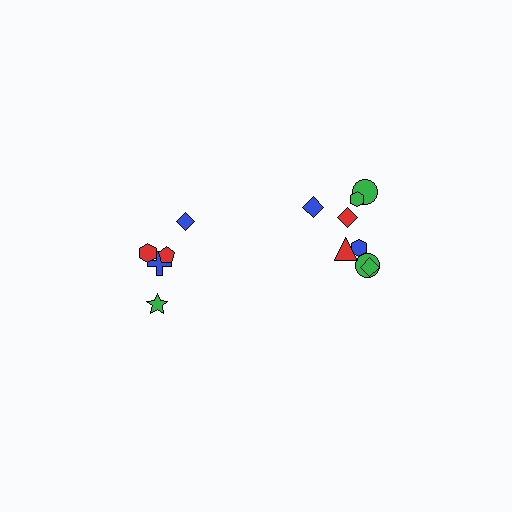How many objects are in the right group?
There are 8 objects.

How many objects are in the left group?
There are 5 objects.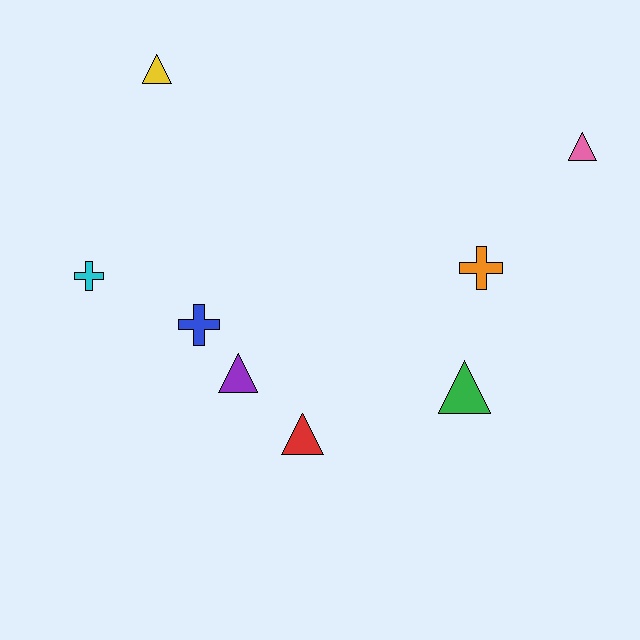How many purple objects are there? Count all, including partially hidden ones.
There is 1 purple object.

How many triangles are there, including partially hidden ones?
There are 5 triangles.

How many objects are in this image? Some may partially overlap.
There are 8 objects.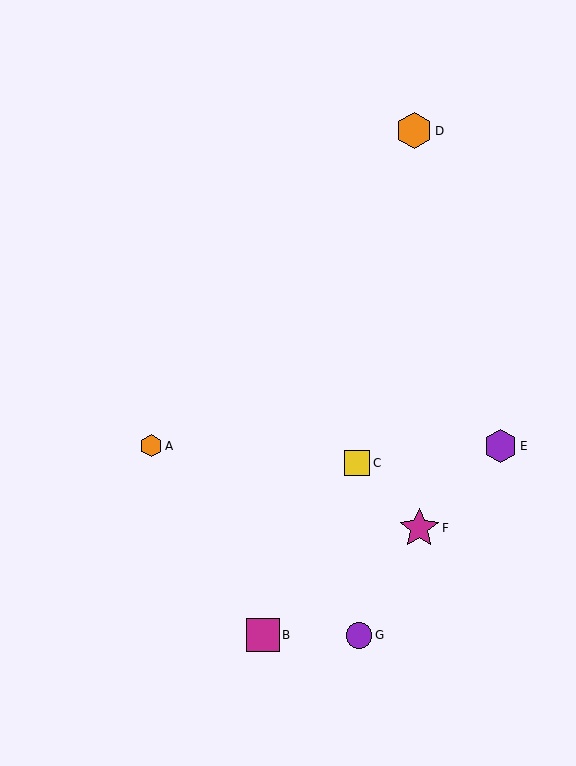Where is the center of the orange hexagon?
The center of the orange hexagon is at (414, 131).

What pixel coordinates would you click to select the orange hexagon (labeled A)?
Click at (151, 446) to select the orange hexagon A.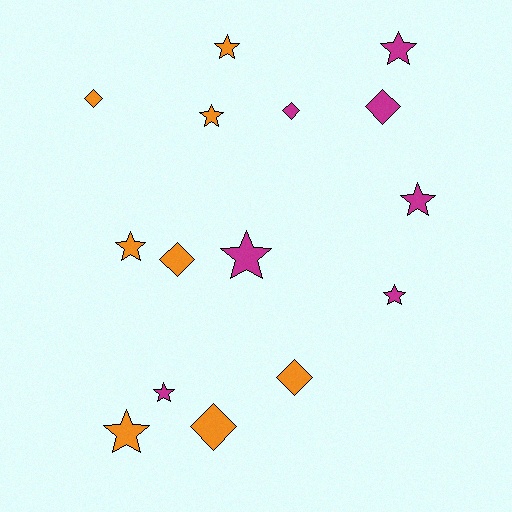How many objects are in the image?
There are 15 objects.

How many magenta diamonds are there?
There are 2 magenta diamonds.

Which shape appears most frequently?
Star, with 9 objects.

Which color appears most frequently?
Orange, with 8 objects.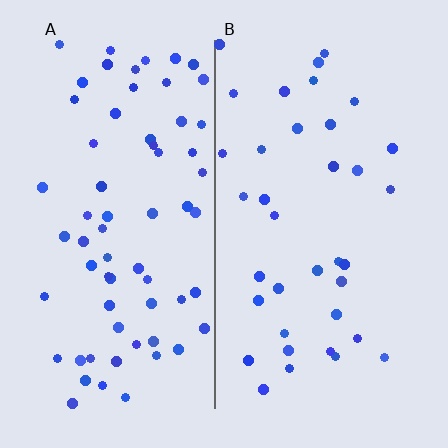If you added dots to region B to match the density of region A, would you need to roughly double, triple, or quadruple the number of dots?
Approximately double.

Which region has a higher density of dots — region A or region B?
A (the left).